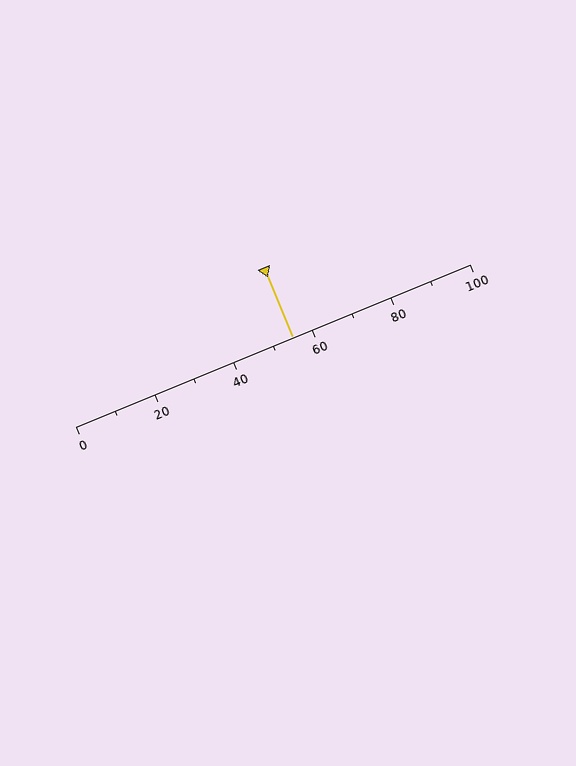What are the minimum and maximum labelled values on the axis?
The axis runs from 0 to 100.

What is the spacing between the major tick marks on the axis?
The major ticks are spaced 20 apart.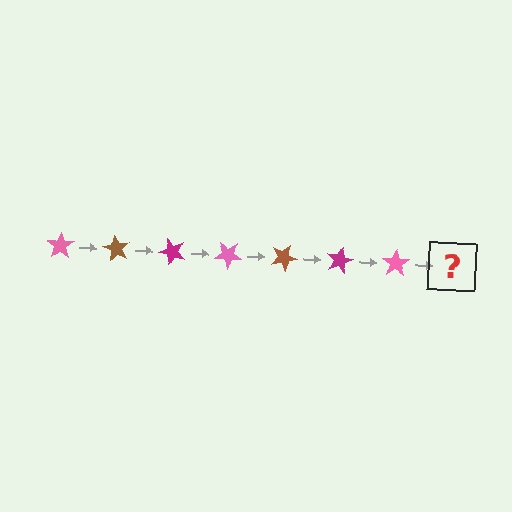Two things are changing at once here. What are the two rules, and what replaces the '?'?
The two rules are that it rotates 60 degrees each step and the color cycles through pink, brown, and magenta. The '?' should be a brown star, rotated 420 degrees from the start.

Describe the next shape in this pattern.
It should be a brown star, rotated 420 degrees from the start.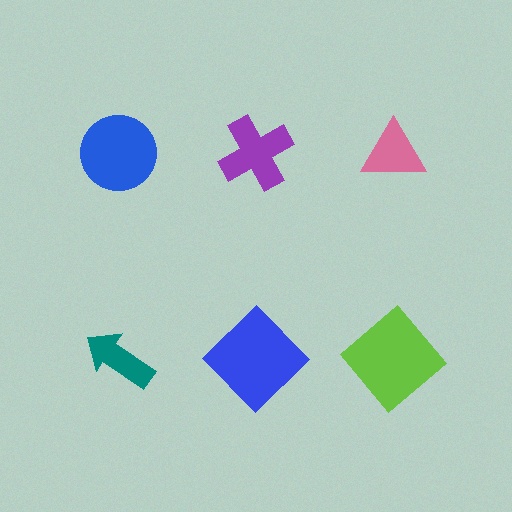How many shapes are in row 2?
3 shapes.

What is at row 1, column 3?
A pink triangle.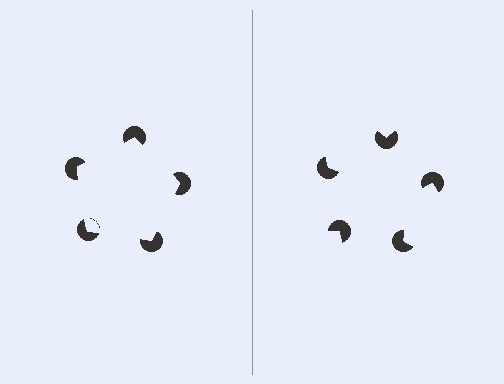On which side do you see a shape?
An illusory pentagon appears on the left side. On the right side the wedge cuts are rotated, so no coherent shape forms.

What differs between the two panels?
The pac-man discs are positioned identically on both sides; only the wedge orientations differ. On the left they align to a pentagon; on the right they are misaligned.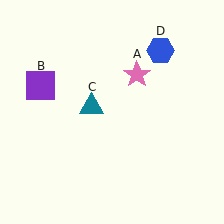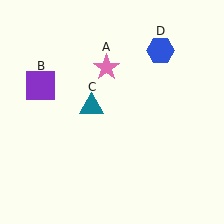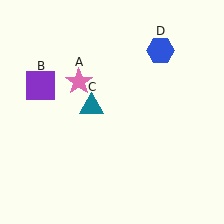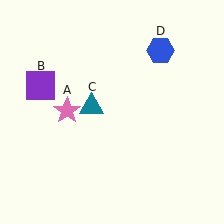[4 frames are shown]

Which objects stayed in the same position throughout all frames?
Purple square (object B) and teal triangle (object C) and blue hexagon (object D) remained stationary.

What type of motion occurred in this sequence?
The pink star (object A) rotated counterclockwise around the center of the scene.